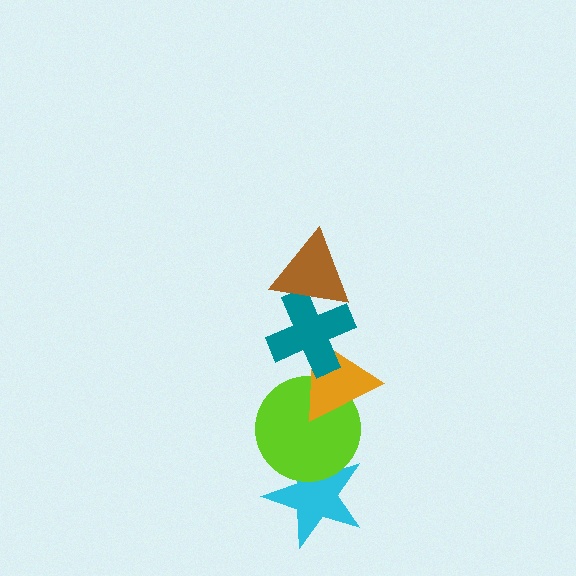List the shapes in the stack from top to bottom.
From top to bottom: the brown triangle, the teal cross, the orange triangle, the lime circle, the cyan star.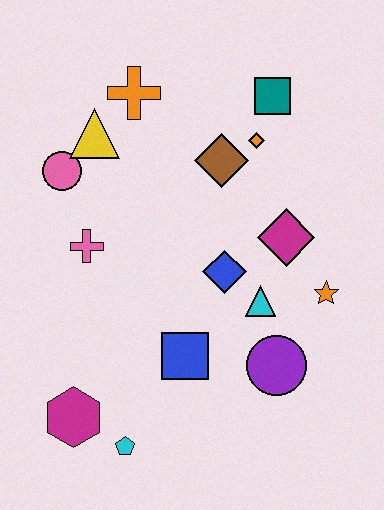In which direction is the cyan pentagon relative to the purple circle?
The cyan pentagon is to the left of the purple circle.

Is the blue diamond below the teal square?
Yes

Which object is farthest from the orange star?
The pink circle is farthest from the orange star.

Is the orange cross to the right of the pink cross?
Yes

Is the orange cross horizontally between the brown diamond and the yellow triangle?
Yes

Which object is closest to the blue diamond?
The cyan triangle is closest to the blue diamond.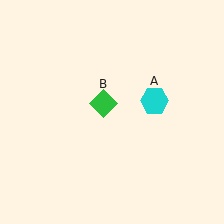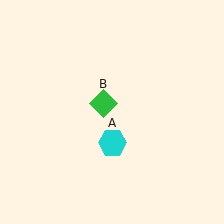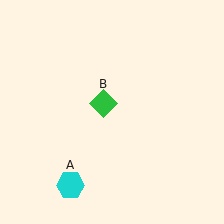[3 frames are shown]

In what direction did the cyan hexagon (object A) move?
The cyan hexagon (object A) moved down and to the left.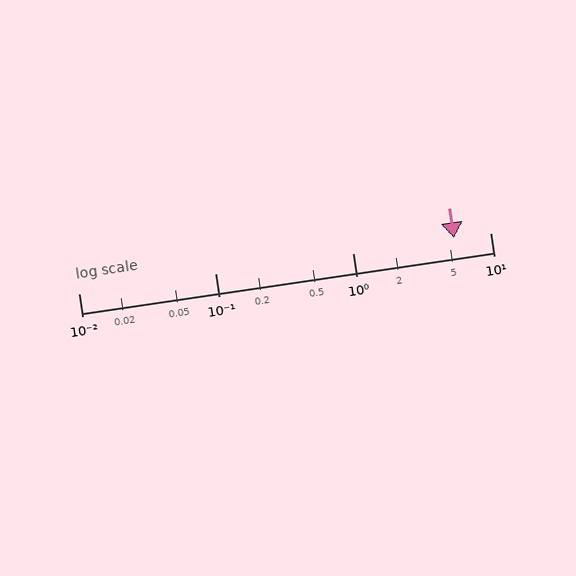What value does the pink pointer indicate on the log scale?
The pointer indicates approximately 5.5.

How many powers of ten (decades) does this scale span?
The scale spans 3 decades, from 0.01 to 10.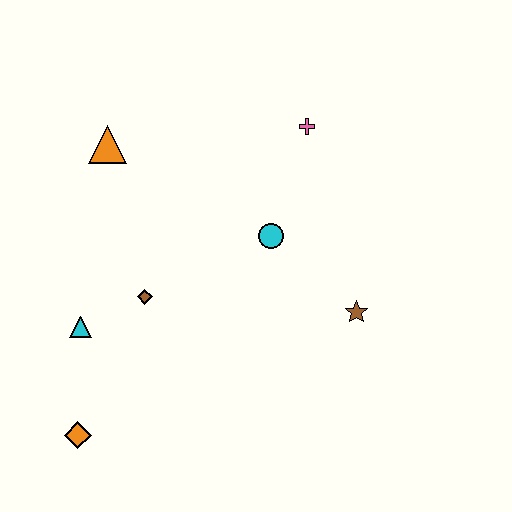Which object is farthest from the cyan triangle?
The pink cross is farthest from the cyan triangle.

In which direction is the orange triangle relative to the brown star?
The orange triangle is to the left of the brown star.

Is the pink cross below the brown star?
No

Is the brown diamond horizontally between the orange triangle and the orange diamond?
No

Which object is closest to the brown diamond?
The cyan triangle is closest to the brown diamond.